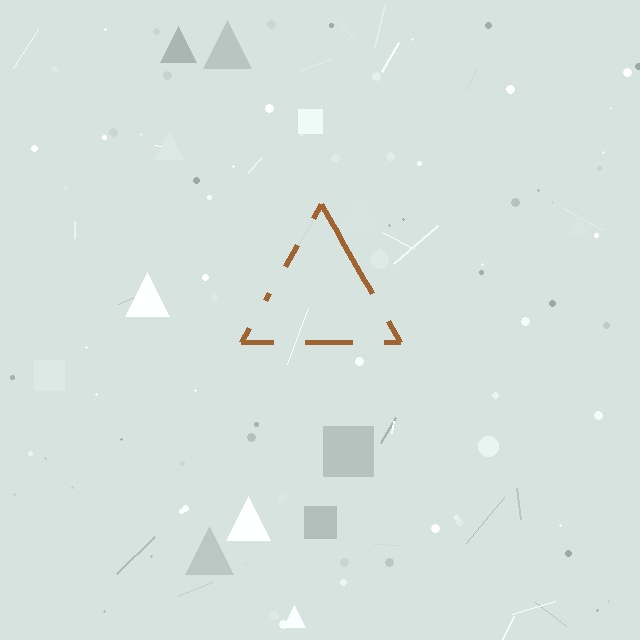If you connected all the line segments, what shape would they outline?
They would outline a triangle.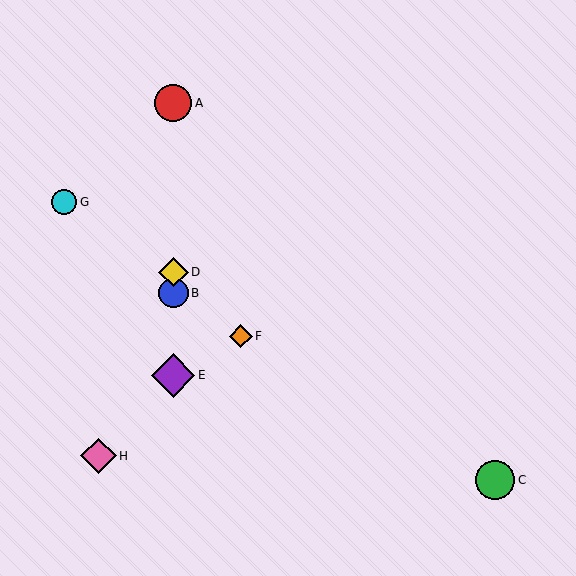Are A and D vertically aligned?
Yes, both are at x≈173.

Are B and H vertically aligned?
No, B is at x≈173 and H is at x≈98.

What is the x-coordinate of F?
Object F is at x≈241.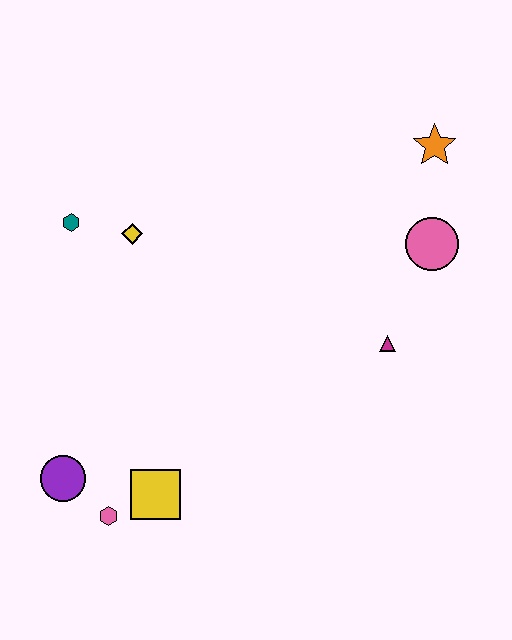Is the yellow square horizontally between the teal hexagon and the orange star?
Yes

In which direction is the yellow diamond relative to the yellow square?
The yellow diamond is above the yellow square.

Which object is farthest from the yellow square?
The orange star is farthest from the yellow square.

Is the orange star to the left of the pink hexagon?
No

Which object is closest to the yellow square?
The pink hexagon is closest to the yellow square.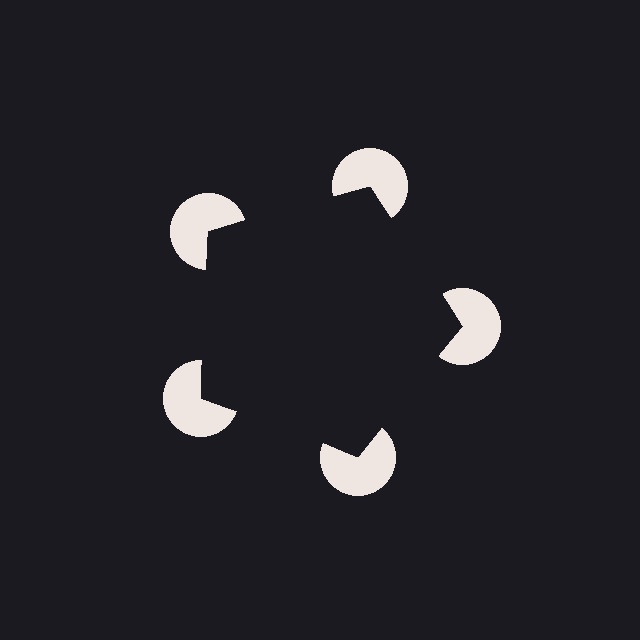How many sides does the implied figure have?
5 sides.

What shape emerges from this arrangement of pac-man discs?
An illusory pentagon — its edges are inferred from the aligned wedge cuts in the pac-man discs, not physically drawn.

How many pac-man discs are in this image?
There are 5 — one at each vertex of the illusory pentagon.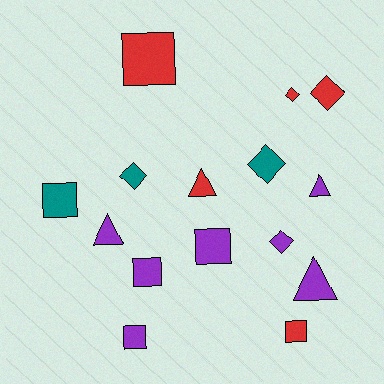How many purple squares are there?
There are 3 purple squares.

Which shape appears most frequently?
Square, with 6 objects.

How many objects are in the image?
There are 15 objects.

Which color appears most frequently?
Purple, with 7 objects.